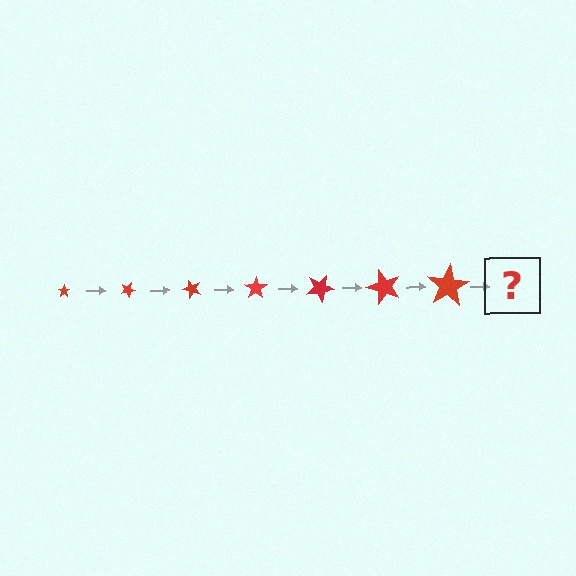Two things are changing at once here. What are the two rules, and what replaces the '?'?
The two rules are that the star grows larger each step and it rotates 25 degrees each step. The '?' should be a star, larger than the previous one and rotated 175 degrees from the start.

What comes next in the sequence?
The next element should be a star, larger than the previous one and rotated 175 degrees from the start.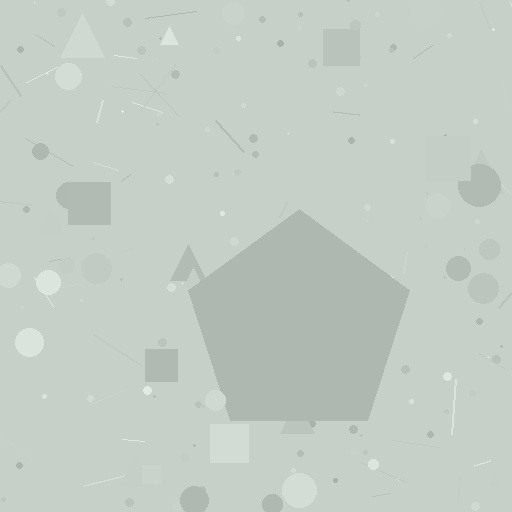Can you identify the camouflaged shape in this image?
The camouflaged shape is a pentagon.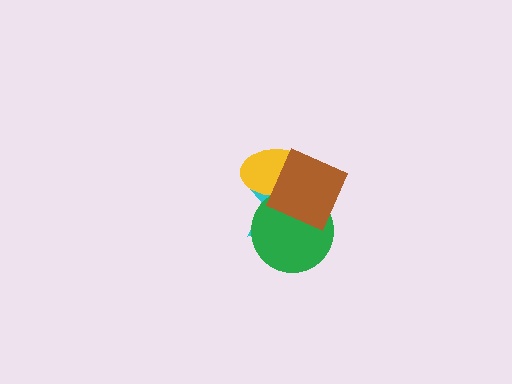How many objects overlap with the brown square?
3 objects overlap with the brown square.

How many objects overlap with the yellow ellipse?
3 objects overlap with the yellow ellipse.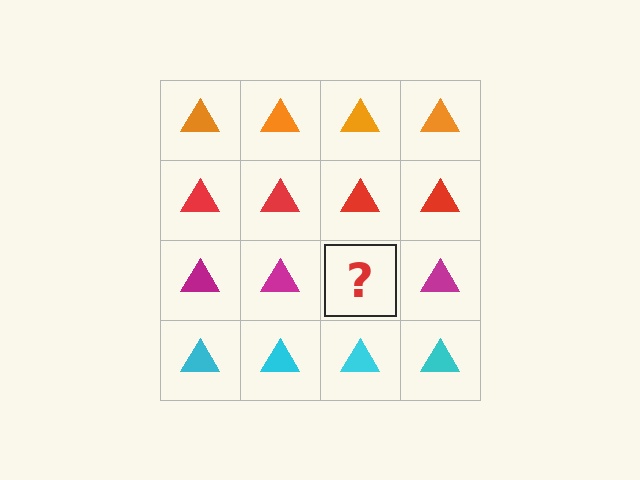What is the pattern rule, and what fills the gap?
The rule is that each row has a consistent color. The gap should be filled with a magenta triangle.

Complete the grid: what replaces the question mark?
The question mark should be replaced with a magenta triangle.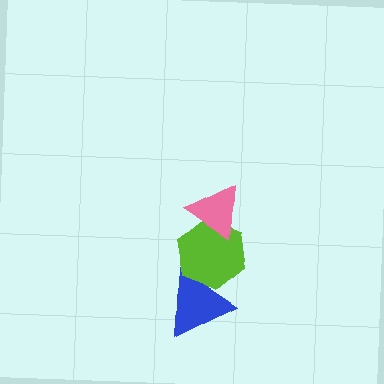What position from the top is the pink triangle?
The pink triangle is 1st from the top.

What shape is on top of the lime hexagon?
The pink triangle is on top of the lime hexagon.